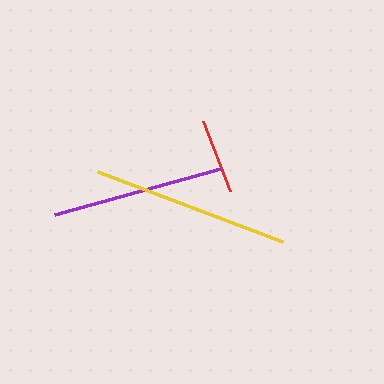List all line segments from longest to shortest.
From longest to shortest: yellow, purple, red.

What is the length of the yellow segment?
The yellow segment is approximately 198 pixels long.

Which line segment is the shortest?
The red line is the shortest at approximately 75 pixels.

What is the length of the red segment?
The red segment is approximately 75 pixels long.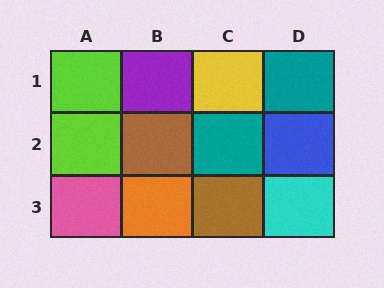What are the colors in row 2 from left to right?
Lime, brown, teal, blue.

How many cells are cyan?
1 cell is cyan.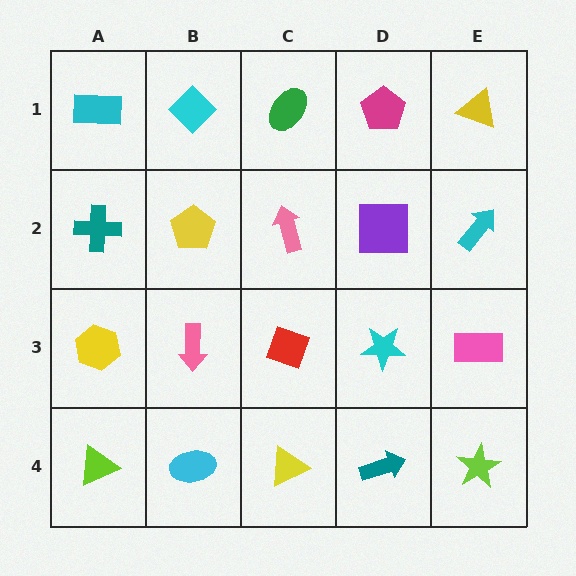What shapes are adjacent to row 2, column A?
A cyan rectangle (row 1, column A), a yellow hexagon (row 3, column A), a yellow pentagon (row 2, column B).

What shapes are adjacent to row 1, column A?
A teal cross (row 2, column A), a cyan diamond (row 1, column B).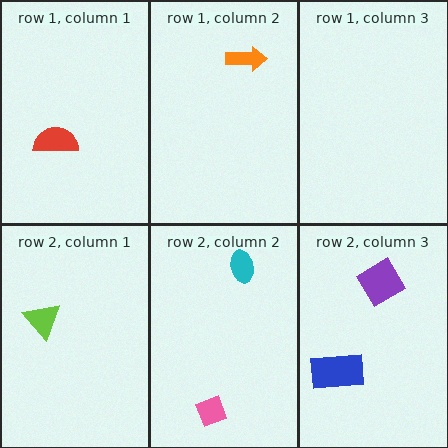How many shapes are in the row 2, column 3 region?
2.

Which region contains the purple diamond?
The row 2, column 3 region.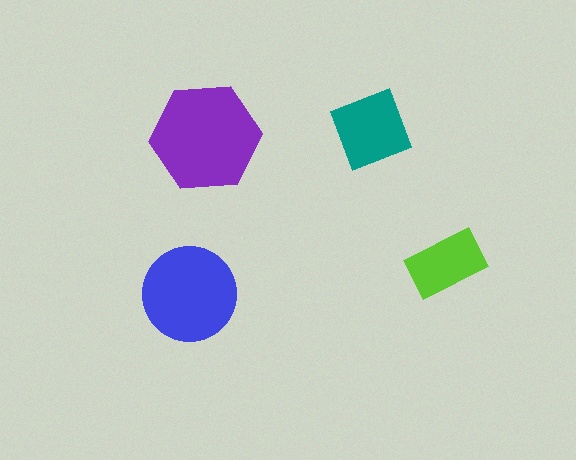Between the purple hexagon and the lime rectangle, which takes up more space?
The purple hexagon.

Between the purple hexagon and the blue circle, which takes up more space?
The purple hexagon.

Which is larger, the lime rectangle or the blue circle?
The blue circle.